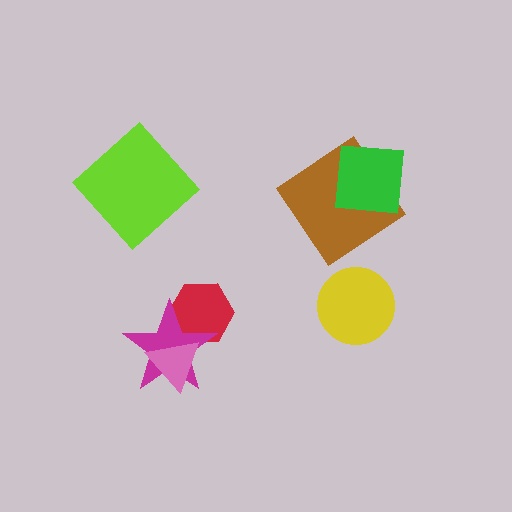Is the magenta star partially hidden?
Yes, it is partially covered by another shape.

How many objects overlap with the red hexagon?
2 objects overlap with the red hexagon.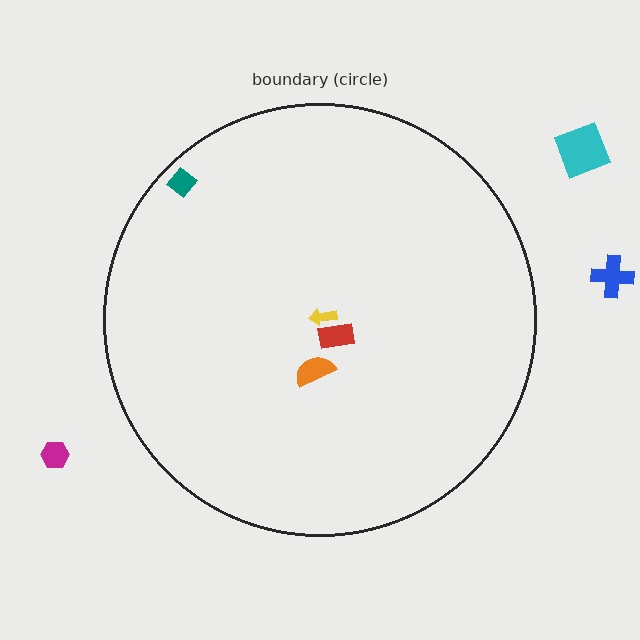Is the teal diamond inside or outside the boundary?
Inside.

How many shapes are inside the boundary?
4 inside, 3 outside.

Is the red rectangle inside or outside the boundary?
Inside.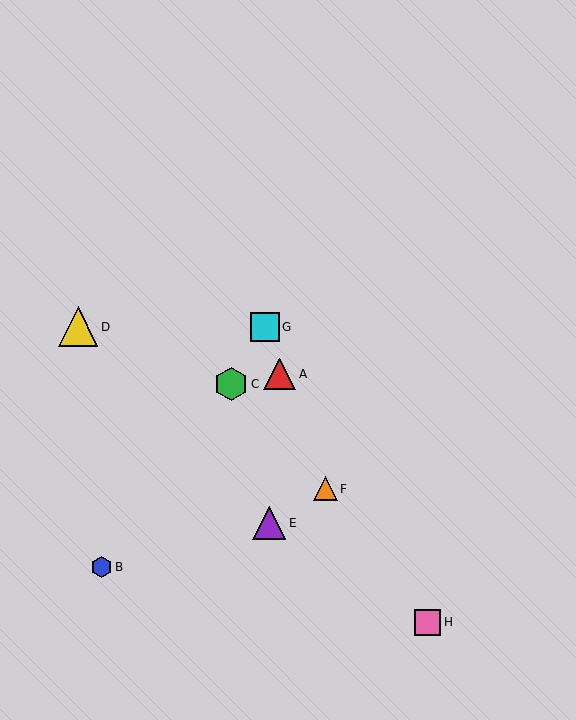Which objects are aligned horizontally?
Objects D, G are aligned horizontally.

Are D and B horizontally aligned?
No, D is at y≈327 and B is at y≈567.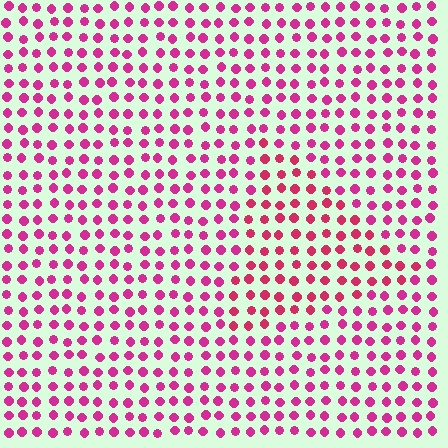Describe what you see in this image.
The image is filled with small magenta elements in a uniform arrangement. A triangle-shaped region is visible where the elements are tinted to a slightly different hue, forming a subtle color boundary.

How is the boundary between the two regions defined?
The boundary is defined purely by a slight shift in hue (about 18 degrees). Spacing, size, and orientation are identical on both sides.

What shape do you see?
I see a triangle.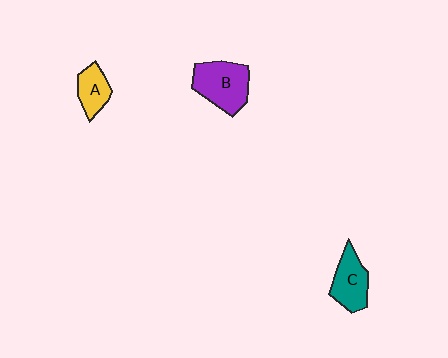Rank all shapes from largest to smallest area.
From largest to smallest: B (purple), C (teal), A (yellow).